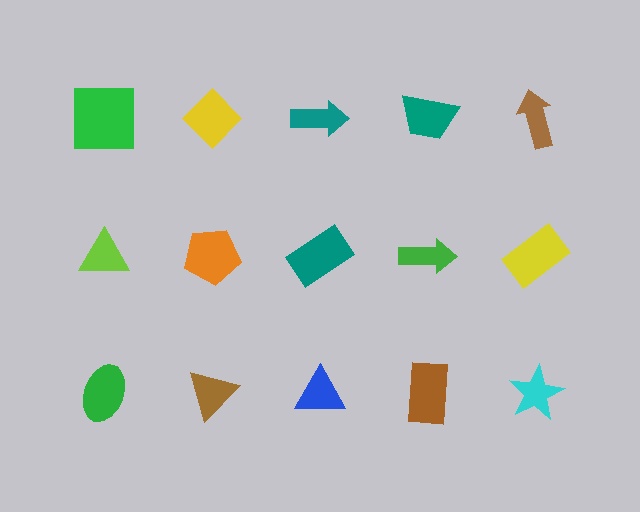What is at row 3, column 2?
A brown triangle.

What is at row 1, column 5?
A brown arrow.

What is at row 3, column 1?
A green ellipse.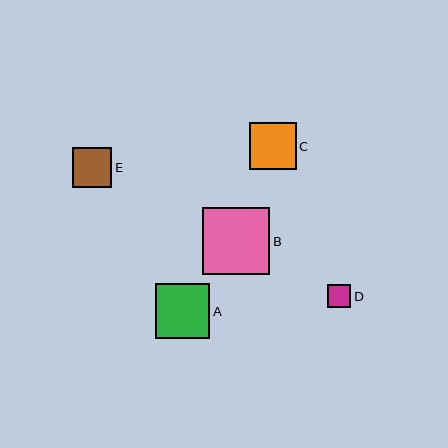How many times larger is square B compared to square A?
Square B is approximately 1.2 times the size of square A.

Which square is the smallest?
Square D is the smallest with a size of approximately 23 pixels.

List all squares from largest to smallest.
From largest to smallest: B, A, C, E, D.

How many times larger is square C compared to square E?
Square C is approximately 1.2 times the size of square E.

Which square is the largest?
Square B is the largest with a size of approximately 67 pixels.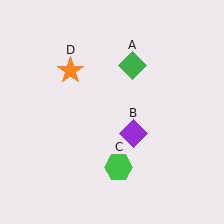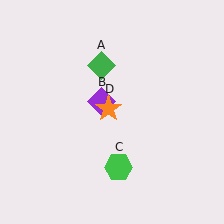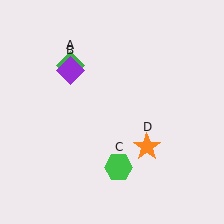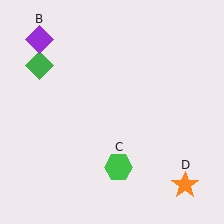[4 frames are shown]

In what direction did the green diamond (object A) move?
The green diamond (object A) moved left.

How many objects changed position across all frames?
3 objects changed position: green diamond (object A), purple diamond (object B), orange star (object D).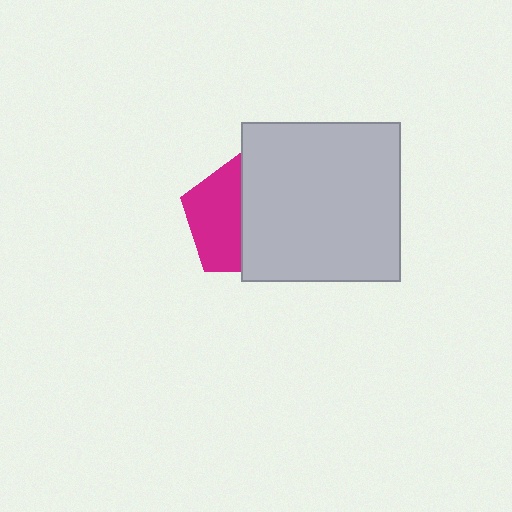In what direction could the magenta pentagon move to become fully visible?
The magenta pentagon could move left. That would shift it out from behind the light gray square entirely.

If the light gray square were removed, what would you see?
You would see the complete magenta pentagon.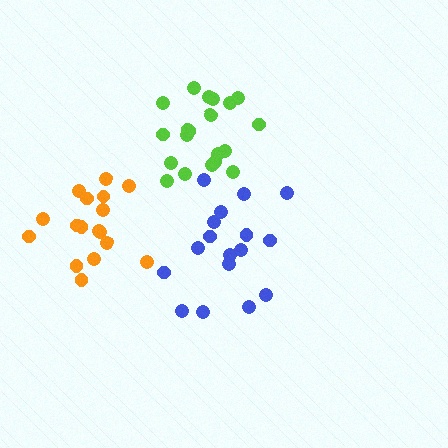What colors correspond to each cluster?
The clusters are colored: blue, orange, lime.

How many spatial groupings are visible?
There are 3 spatial groupings.